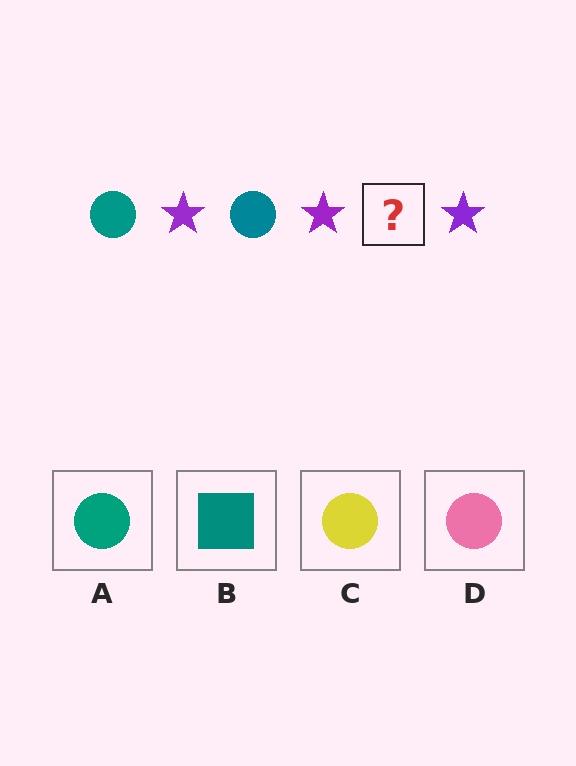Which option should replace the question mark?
Option A.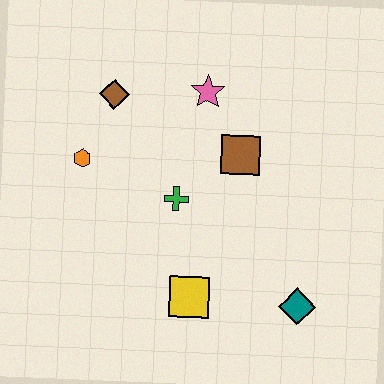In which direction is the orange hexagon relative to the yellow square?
The orange hexagon is above the yellow square.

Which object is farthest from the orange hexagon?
The teal diamond is farthest from the orange hexagon.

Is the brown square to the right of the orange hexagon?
Yes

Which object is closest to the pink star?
The brown square is closest to the pink star.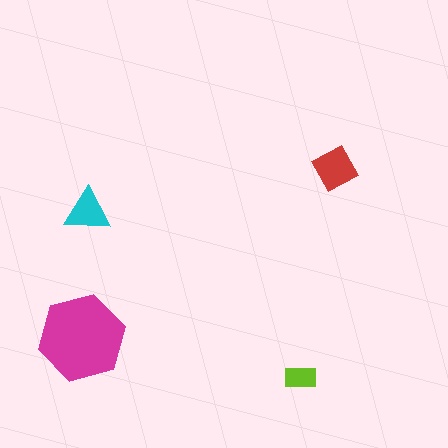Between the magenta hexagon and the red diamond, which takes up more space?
The magenta hexagon.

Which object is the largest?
The magenta hexagon.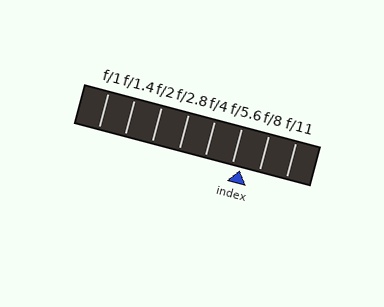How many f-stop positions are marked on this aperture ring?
There are 8 f-stop positions marked.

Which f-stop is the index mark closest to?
The index mark is closest to f/5.6.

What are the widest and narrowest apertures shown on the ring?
The widest aperture shown is f/1 and the narrowest is f/11.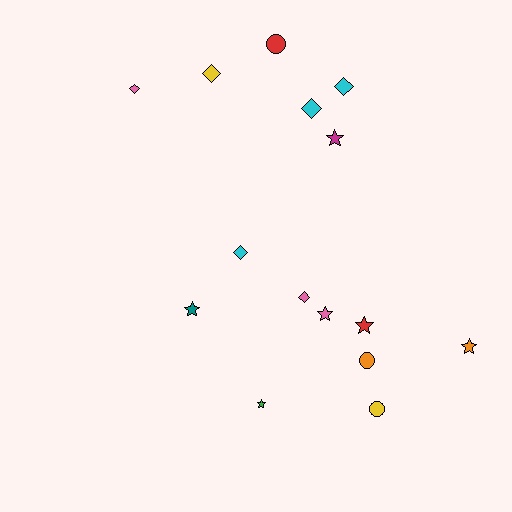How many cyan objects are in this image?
There are 3 cyan objects.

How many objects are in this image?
There are 15 objects.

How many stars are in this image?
There are 6 stars.